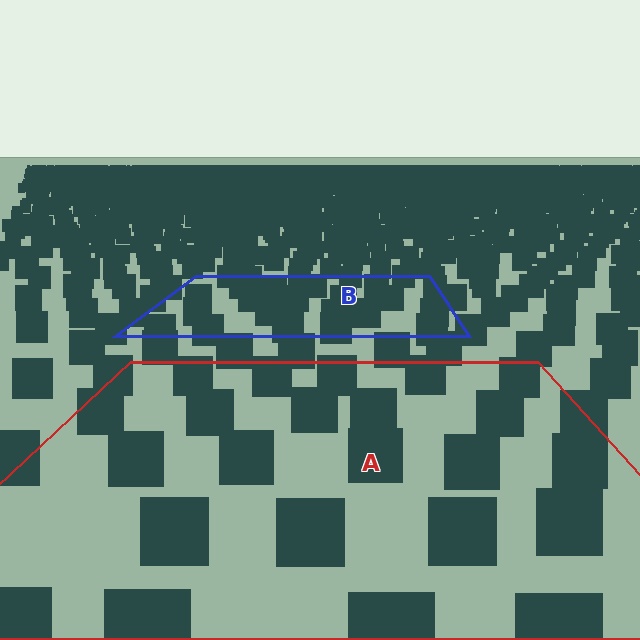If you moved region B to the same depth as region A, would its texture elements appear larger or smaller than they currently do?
They would appear larger. At a closer depth, the same texture elements are projected at a bigger on-screen size.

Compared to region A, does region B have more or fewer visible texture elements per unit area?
Region B has more texture elements per unit area — they are packed more densely because it is farther away.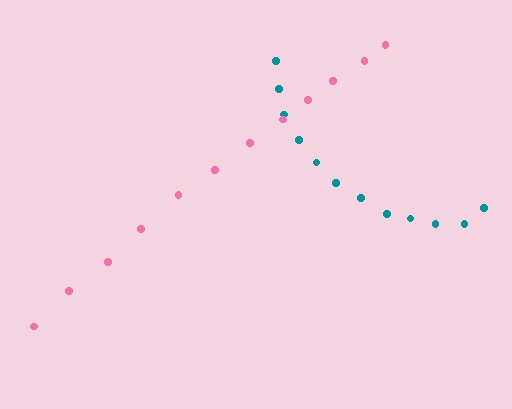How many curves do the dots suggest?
There are 2 distinct paths.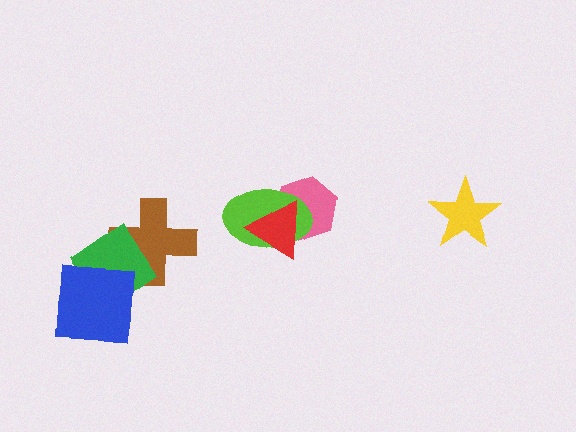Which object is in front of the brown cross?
The green diamond is in front of the brown cross.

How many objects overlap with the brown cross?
1 object overlaps with the brown cross.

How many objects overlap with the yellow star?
0 objects overlap with the yellow star.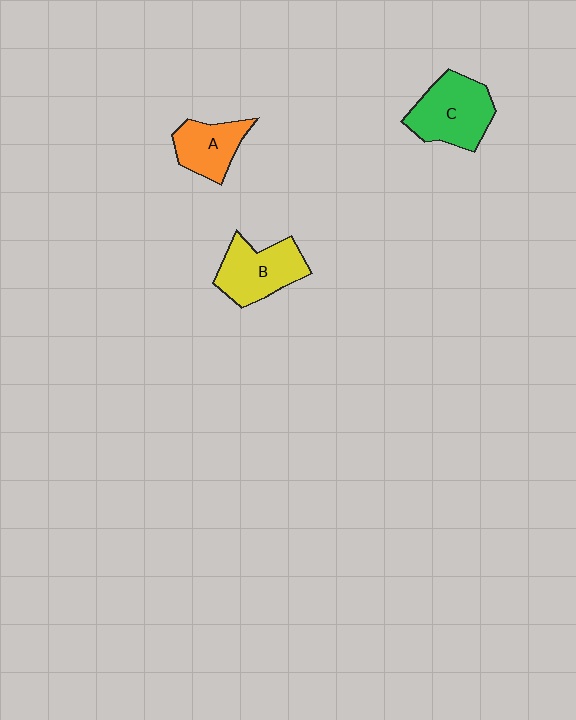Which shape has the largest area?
Shape C (green).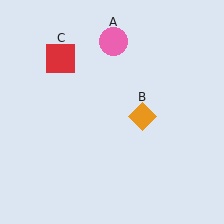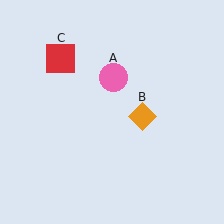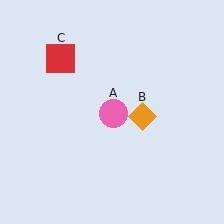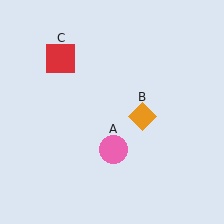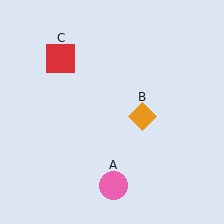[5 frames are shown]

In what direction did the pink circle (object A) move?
The pink circle (object A) moved down.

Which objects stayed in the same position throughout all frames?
Orange diamond (object B) and red square (object C) remained stationary.